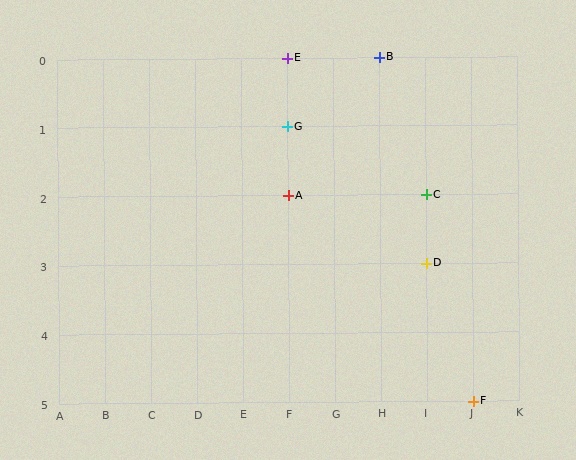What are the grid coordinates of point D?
Point D is at grid coordinates (I, 3).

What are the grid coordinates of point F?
Point F is at grid coordinates (J, 5).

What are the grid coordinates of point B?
Point B is at grid coordinates (H, 0).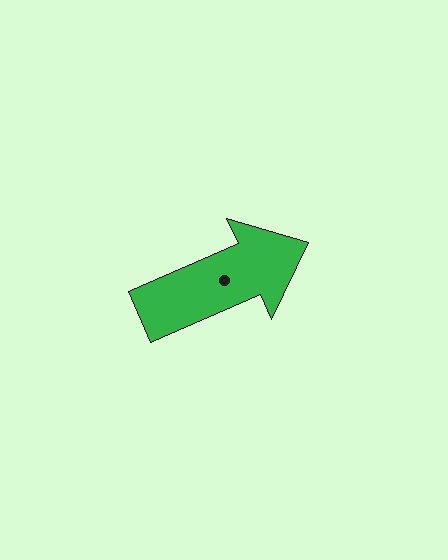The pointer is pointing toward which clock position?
Roughly 2 o'clock.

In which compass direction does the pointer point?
Northeast.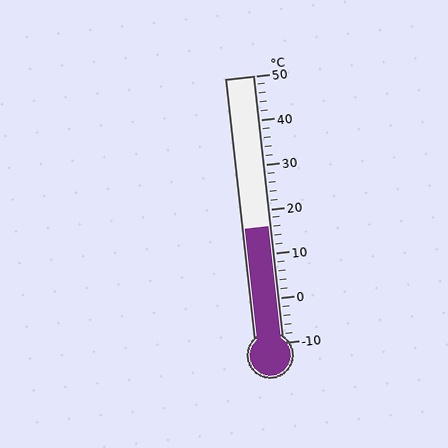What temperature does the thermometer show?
The thermometer shows approximately 16°C.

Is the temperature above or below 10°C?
The temperature is above 10°C.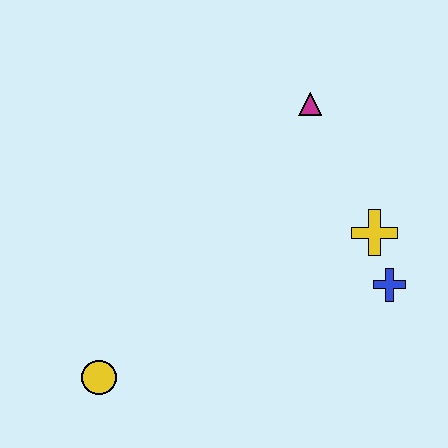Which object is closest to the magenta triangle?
The yellow cross is closest to the magenta triangle.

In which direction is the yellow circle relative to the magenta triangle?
The yellow circle is below the magenta triangle.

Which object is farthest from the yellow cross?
The yellow circle is farthest from the yellow cross.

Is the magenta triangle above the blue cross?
Yes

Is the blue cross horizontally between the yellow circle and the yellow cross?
No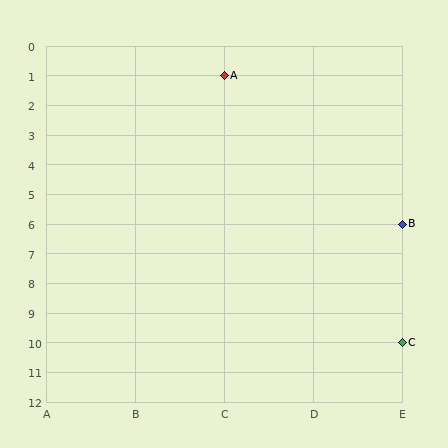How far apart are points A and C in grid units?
Points A and C are 2 columns and 9 rows apart (about 9.2 grid units diagonally).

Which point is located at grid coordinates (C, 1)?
Point A is at (C, 1).